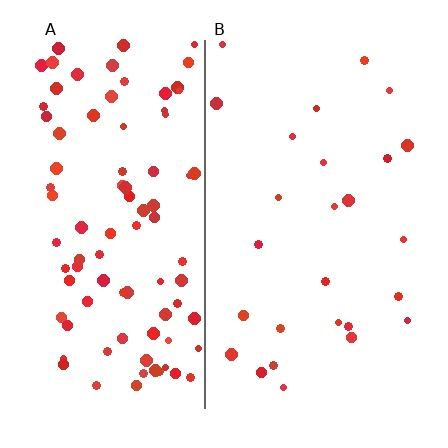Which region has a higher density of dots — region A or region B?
A (the left).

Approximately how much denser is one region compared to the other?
Approximately 3.5× — region A over region B.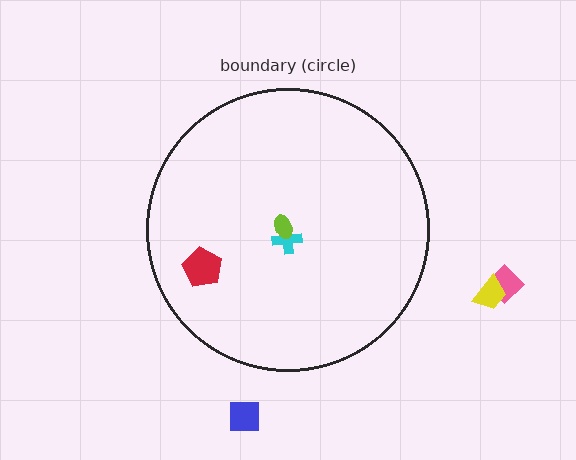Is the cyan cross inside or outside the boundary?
Inside.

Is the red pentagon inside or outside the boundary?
Inside.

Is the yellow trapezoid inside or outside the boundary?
Outside.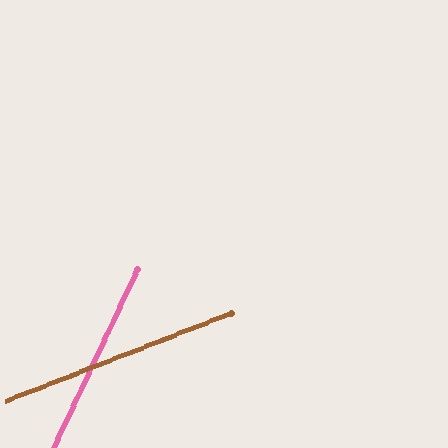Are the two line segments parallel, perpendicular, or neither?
Neither parallel nor perpendicular — they differ by about 44°.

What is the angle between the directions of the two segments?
Approximately 44 degrees.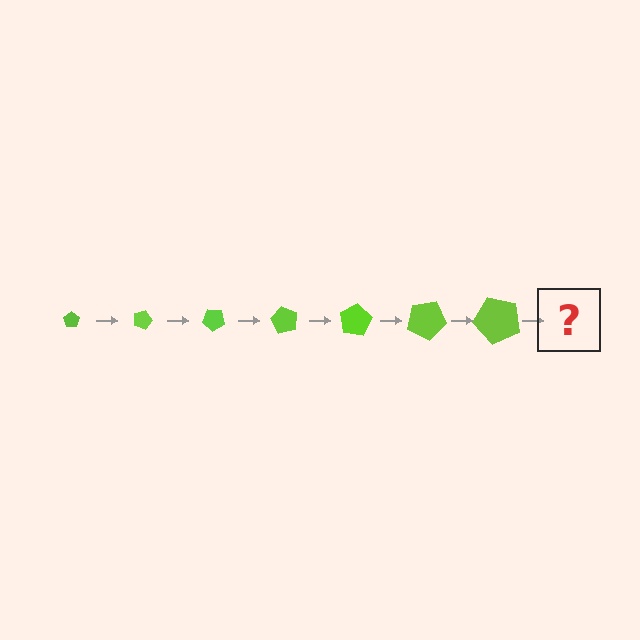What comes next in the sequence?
The next element should be a pentagon, larger than the previous one and rotated 140 degrees from the start.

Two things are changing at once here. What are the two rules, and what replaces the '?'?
The two rules are that the pentagon grows larger each step and it rotates 20 degrees each step. The '?' should be a pentagon, larger than the previous one and rotated 140 degrees from the start.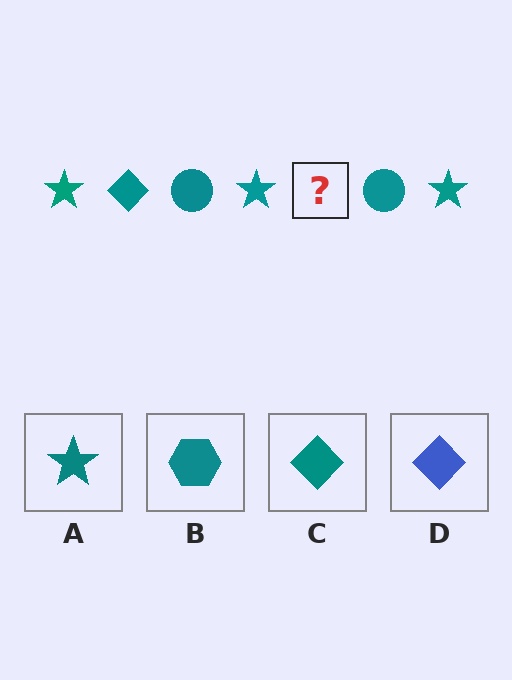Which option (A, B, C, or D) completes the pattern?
C.